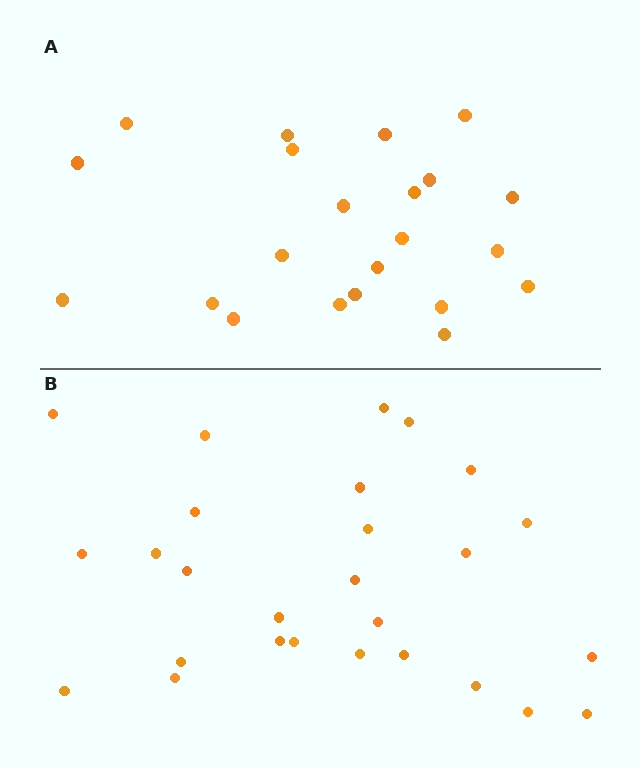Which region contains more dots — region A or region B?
Region B (the bottom region) has more dots.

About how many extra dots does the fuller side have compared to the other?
Region B has about 5 more dots than region A.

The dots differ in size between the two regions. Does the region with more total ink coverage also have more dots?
No. Region A has more total ink coverage because its dots are larger, but region B actually contains more individual dots. Total area can be misleading — the number of items is what matters here.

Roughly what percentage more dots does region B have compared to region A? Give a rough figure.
About 25% more.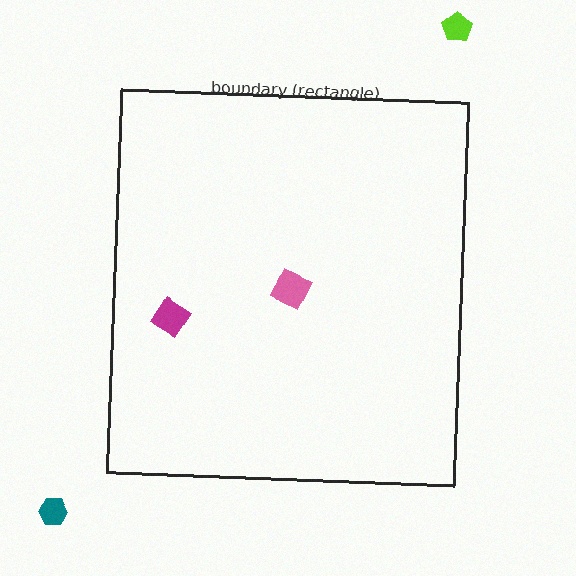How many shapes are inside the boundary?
2 inside, 2 outside.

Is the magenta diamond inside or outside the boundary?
Inside.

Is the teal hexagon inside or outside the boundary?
Outside.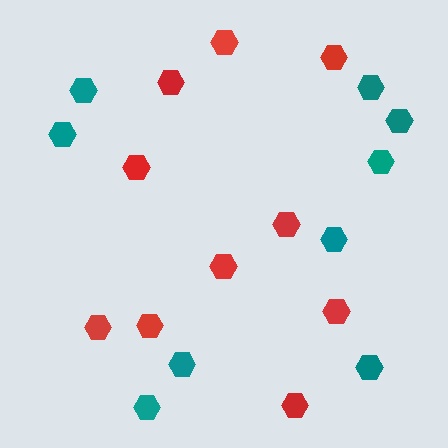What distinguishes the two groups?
There are 2 groups: one group of red hexagons (10) and one group of teal hexagons (9).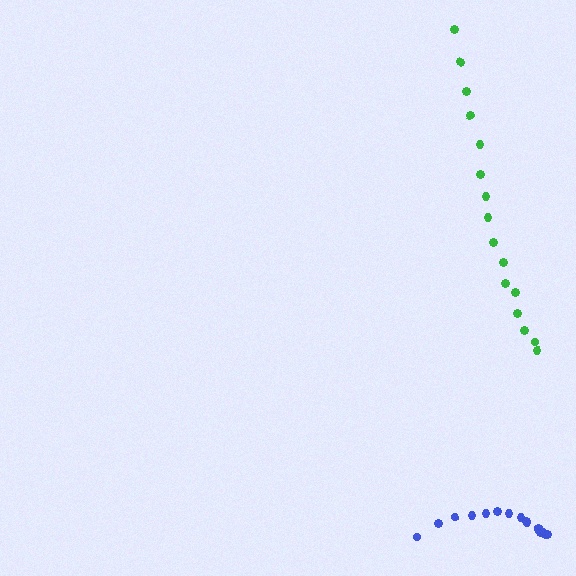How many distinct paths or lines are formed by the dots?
There are 2 distinct paths.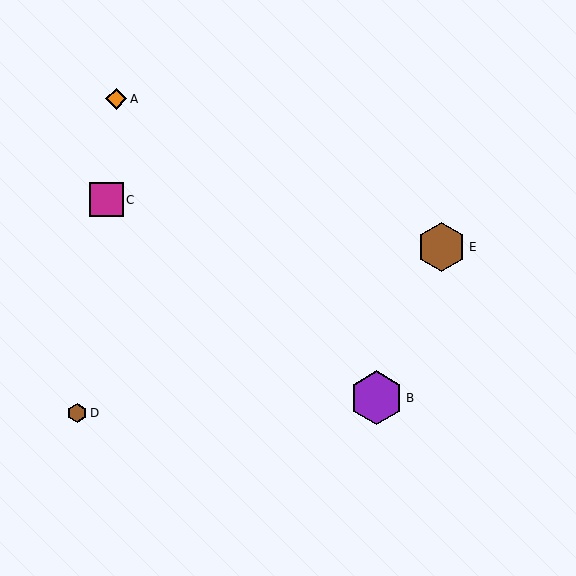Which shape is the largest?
The purple hexagon (labeled B) is the largest.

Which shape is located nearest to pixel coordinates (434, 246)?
The brown hexagon (labeled E) at (441, 247) is nearest to that location.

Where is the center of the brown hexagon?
The center of the brown hexagon is at (441, 247).